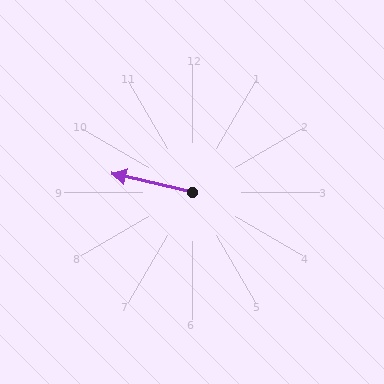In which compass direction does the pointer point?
West.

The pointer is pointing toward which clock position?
Roughly 9 o'clock.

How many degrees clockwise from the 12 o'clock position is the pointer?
Approximately 283 degrees.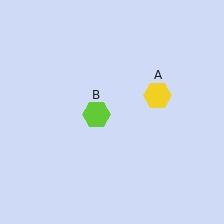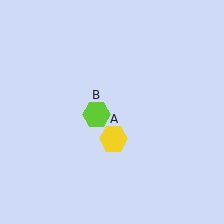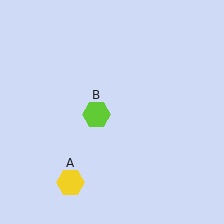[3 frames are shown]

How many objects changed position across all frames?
1 object changed position: yellow hexagon (object A).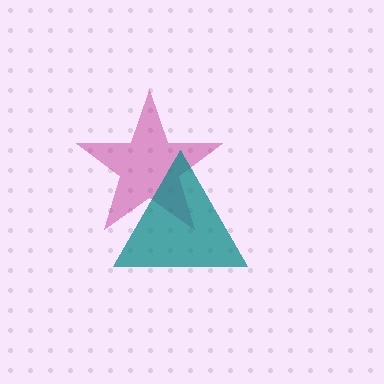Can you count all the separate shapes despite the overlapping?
Yes, there are 2 separate shapes.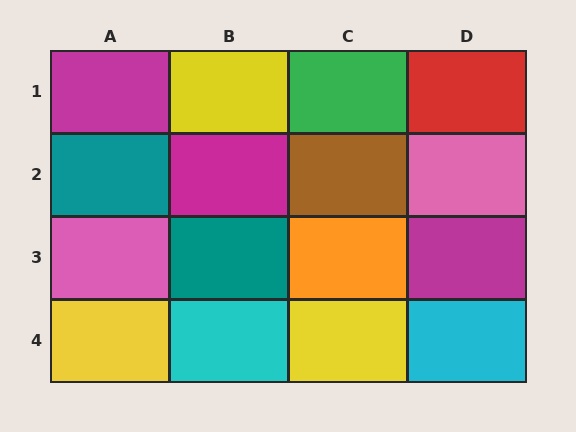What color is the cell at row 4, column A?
Yellow.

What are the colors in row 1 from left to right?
Magenta, yellow, green, red.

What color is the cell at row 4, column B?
Cyan.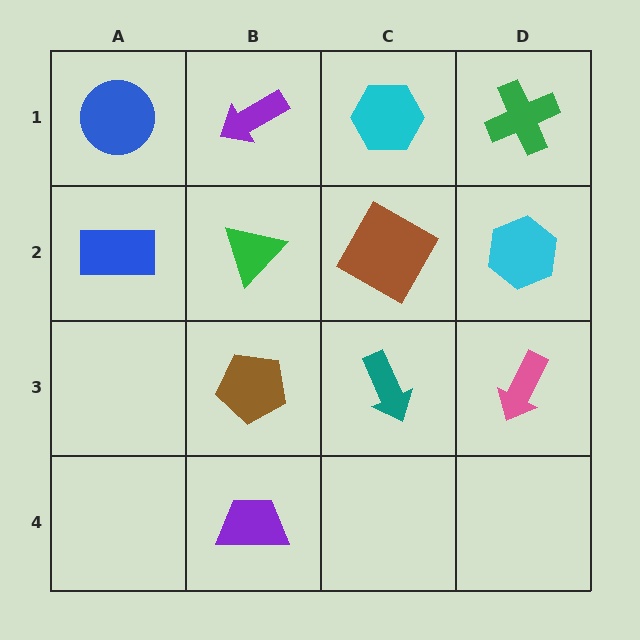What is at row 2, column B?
A green triangle.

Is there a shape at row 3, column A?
No, that cell is empty.